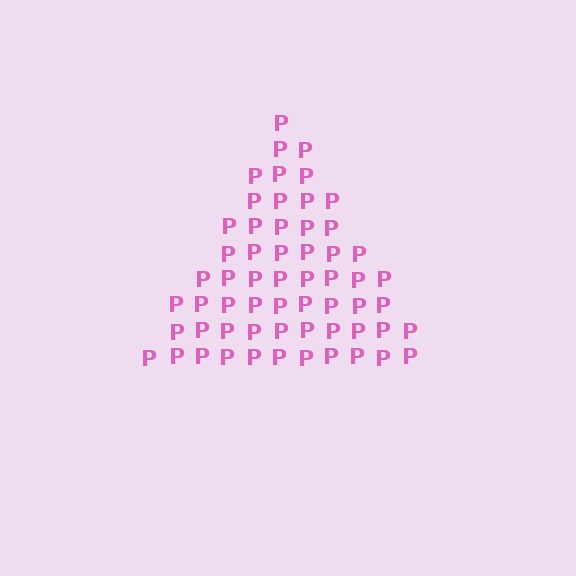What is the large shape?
The large shape is a triangle.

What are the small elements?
The small elements are letter P's.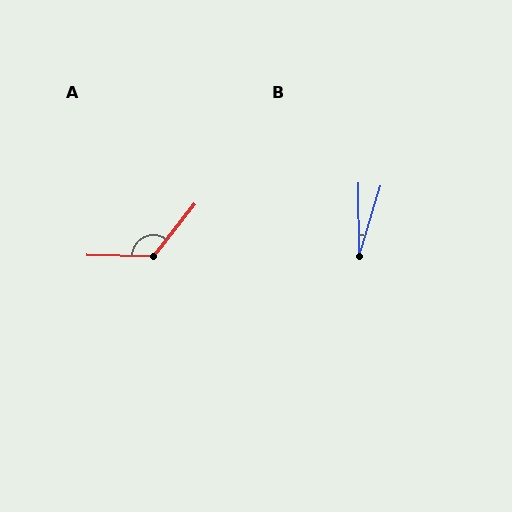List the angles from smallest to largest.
B (17°), A (127°).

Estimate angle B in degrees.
Approximately 17 degrees.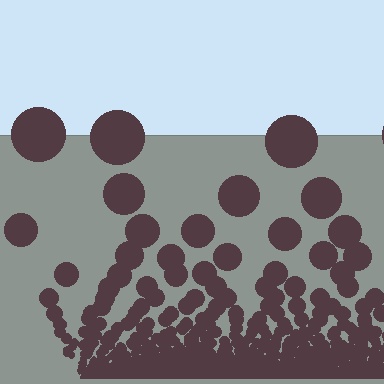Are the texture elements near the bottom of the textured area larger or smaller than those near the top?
Smaller. The gradient is inverted — elements near the bottom are smaller and denser.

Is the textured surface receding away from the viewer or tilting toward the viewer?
The surface appears to tilt toward the viewer. Texture elements get larger and sparser toward the top.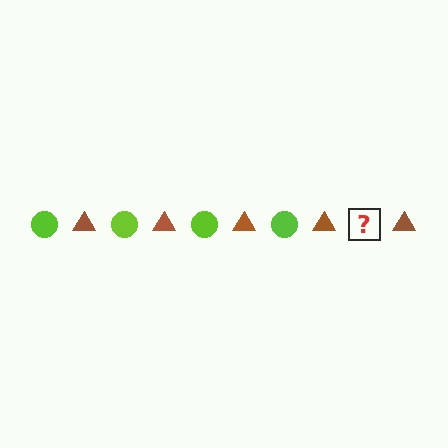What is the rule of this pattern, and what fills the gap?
The rule is that the pattern alternates between lime circle and brown triangle. The gap should be filled with a lime circle.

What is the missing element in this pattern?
The missing element is a lime circle.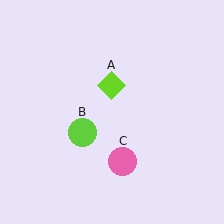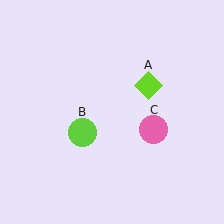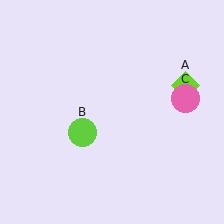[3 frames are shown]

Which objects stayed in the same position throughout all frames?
Lime circle (object B) remained stationary.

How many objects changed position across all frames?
2 objects changed position: lime diamond (object A), pink circle (object C).